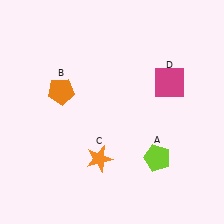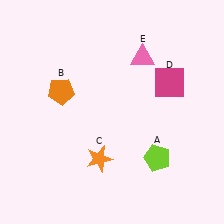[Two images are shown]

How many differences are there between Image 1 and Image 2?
There is 1 difference between the two images.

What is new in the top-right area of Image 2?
A pink triangle (E) was added in the top-right area of Image 2.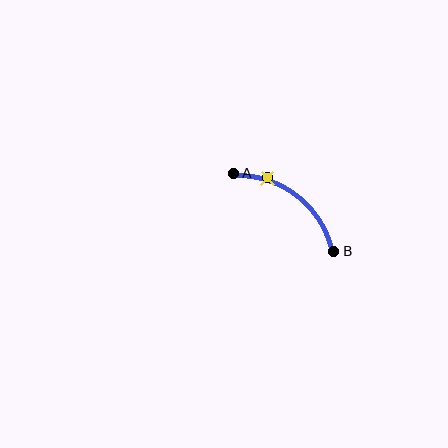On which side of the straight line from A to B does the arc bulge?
The arc bulges above and to the right of the straight line connecting A and B.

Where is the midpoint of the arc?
The arc midpoint is the point on the curve farthest from the straight line joining A and B. It sits above and to the right of that line.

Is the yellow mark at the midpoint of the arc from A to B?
No. The yellow mark lies on the arc but is closer to endpoint A. The arc midpoint would be at the point on the curve equidistant along the arc from both A and B.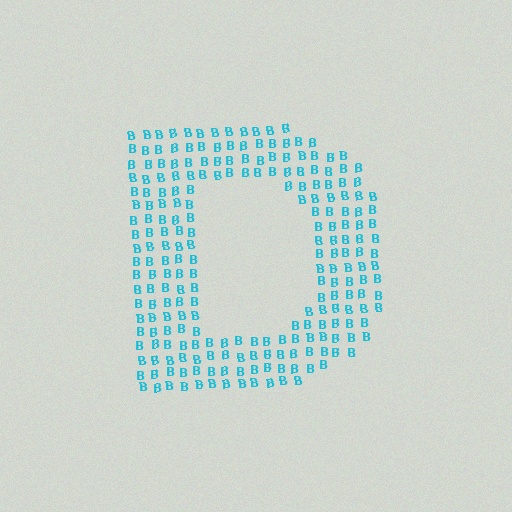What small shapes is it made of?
It is made of small letter B's.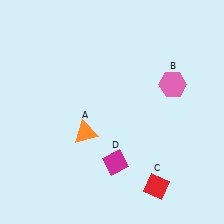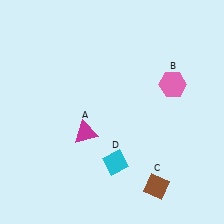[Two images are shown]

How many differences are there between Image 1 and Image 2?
There are 3 differences between the two images.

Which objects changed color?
A changed from orange to magenta. C changed from red to brown. D changed from magenta to cyan.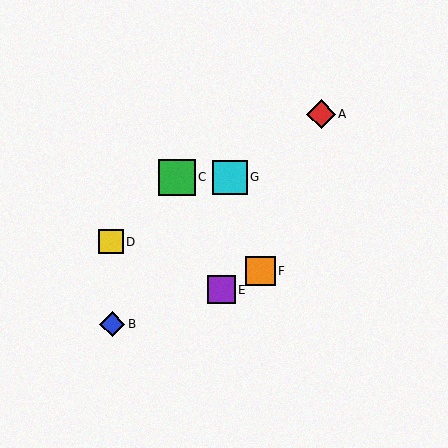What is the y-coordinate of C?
Object C is at y≈177.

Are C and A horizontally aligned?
No, C is at y≈177 and A is at y≈114.